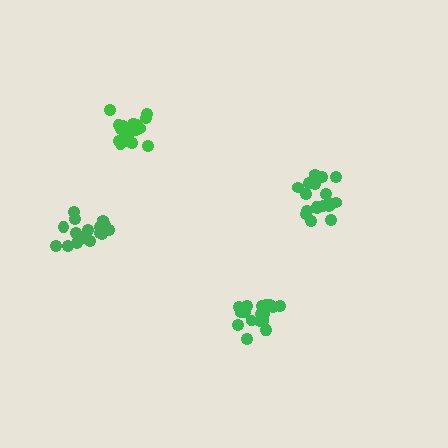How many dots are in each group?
Group 1: 18 dots, Group 2: 19 dots, Group 3: 20 dots, Group 4: 18 dots (75 total).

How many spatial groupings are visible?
There are 4 spatial groupings.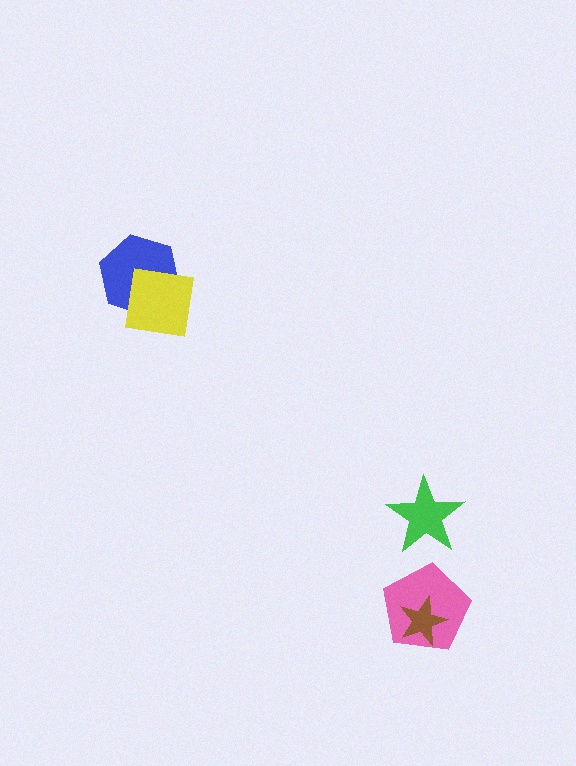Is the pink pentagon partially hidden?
Yes, it is partially covered by another shape.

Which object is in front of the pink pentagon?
The brown star is in front of the pink pentagon.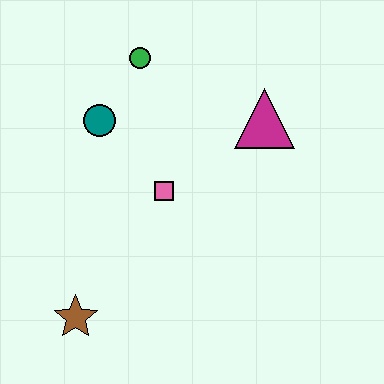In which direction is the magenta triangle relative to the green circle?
The magenta triangle is to the right of the green circle.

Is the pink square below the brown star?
No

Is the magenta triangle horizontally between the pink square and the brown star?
No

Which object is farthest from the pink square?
The brown star is farthest from the pink square.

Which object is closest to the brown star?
The pink square is closest to the brown star.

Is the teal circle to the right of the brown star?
Yes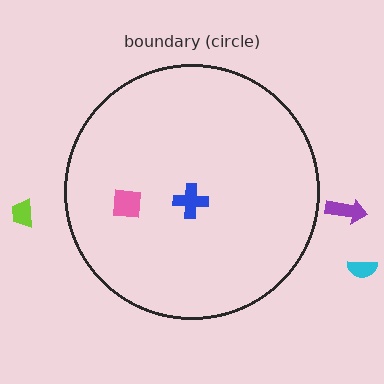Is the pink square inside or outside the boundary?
Inside.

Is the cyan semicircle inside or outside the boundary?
Outside.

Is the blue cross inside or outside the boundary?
Inside.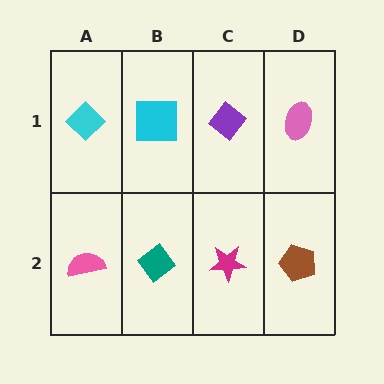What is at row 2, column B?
A teal diamond.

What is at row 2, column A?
A pink semicircle.